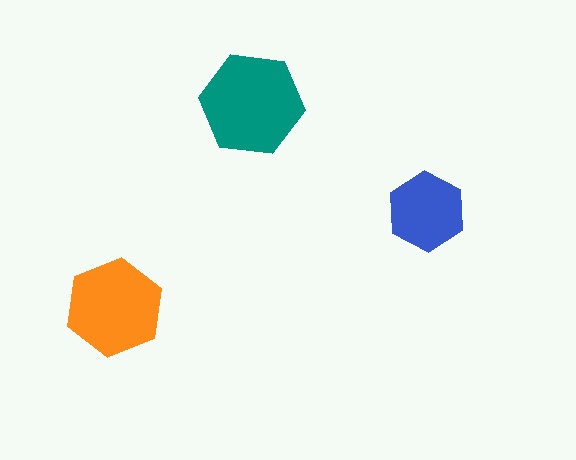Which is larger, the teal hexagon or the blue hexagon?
The teal one.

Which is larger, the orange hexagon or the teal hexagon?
The teal one.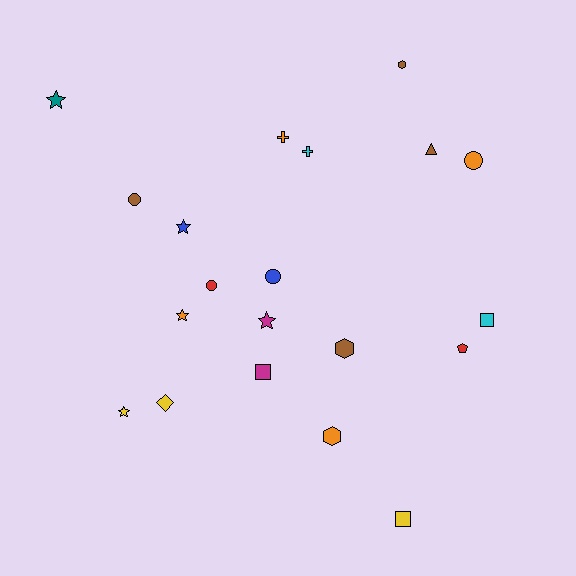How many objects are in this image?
There are 20 objects.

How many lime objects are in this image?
There are no lime objects.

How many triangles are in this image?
There is 1 triangle.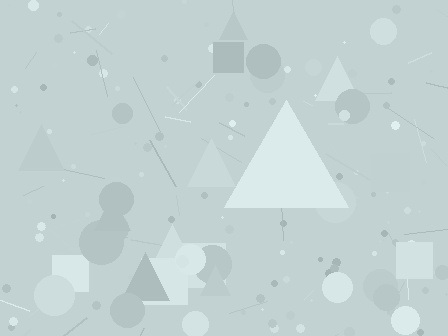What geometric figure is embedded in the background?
A triangle is embedded in the background.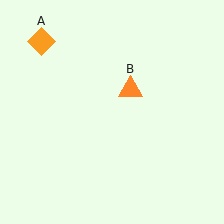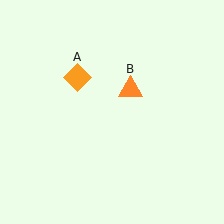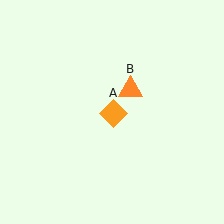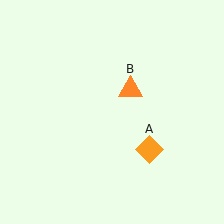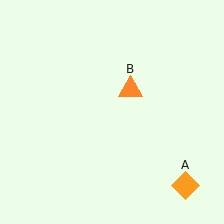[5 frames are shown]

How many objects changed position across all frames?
1 object changed position: orange diamond (object A).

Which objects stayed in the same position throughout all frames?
Orange triangle (object B) remained stationary.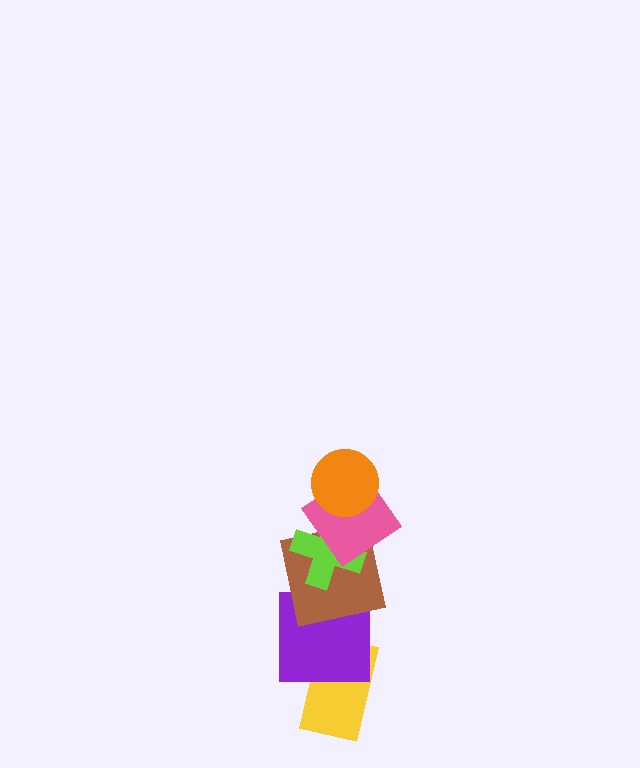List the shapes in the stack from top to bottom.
From top to bottom: the orange circle, the pink diamond, the lime cross, the brown square, the purple square, the yellow rectangle.